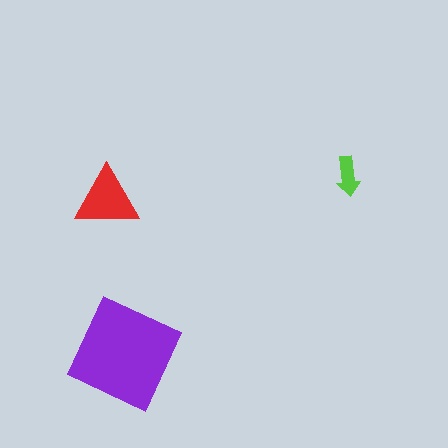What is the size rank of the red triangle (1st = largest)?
2nd.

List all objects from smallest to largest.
The lime arrow, the red triangle, the purple diamond.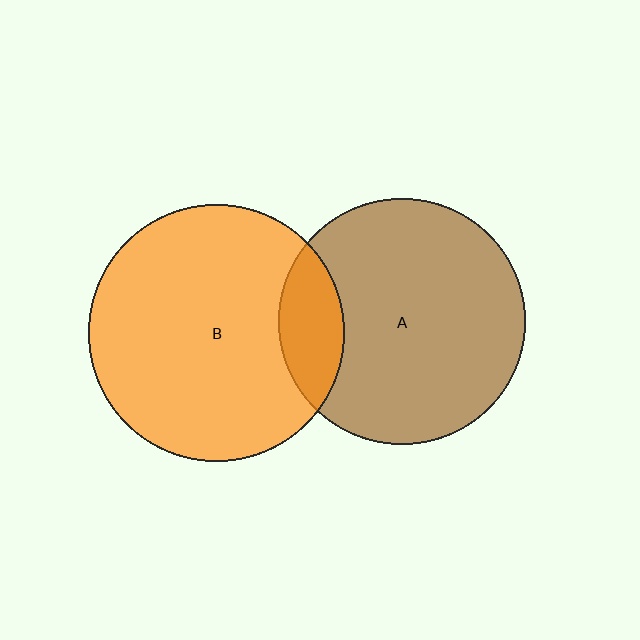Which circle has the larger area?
Circle B (orange).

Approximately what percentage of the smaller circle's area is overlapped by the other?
Approximately 15%.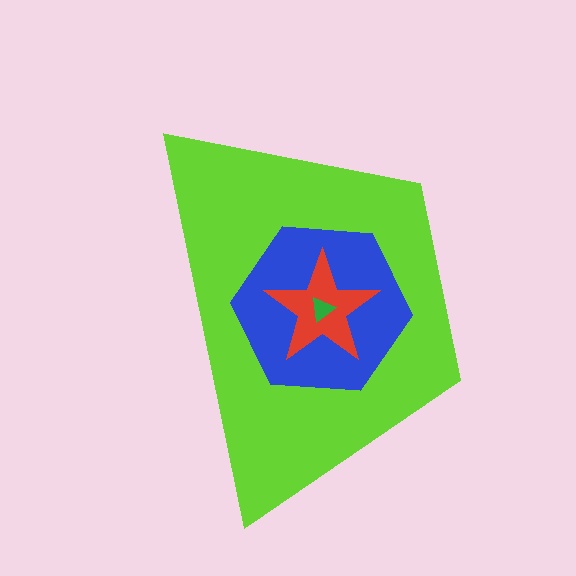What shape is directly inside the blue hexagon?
The red star.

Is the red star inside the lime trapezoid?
Yes.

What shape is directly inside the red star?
The green triangle.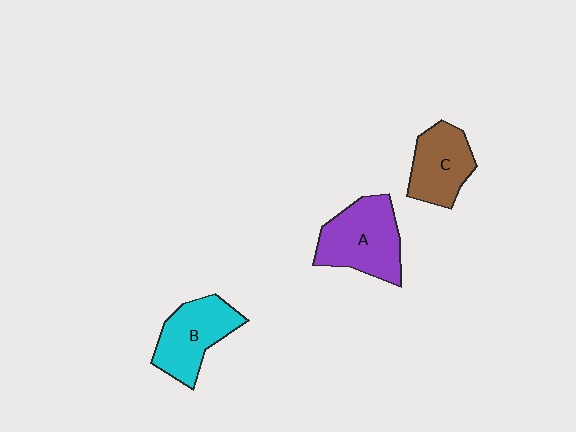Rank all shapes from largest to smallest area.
From largest to smallest: A (purple), B (cyan), C (brown).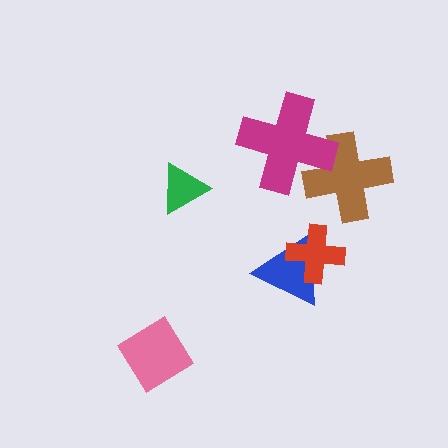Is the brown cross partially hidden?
Yes, it is partially covered by another shape.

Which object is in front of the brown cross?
The magenta cross is in front of the brown cross.